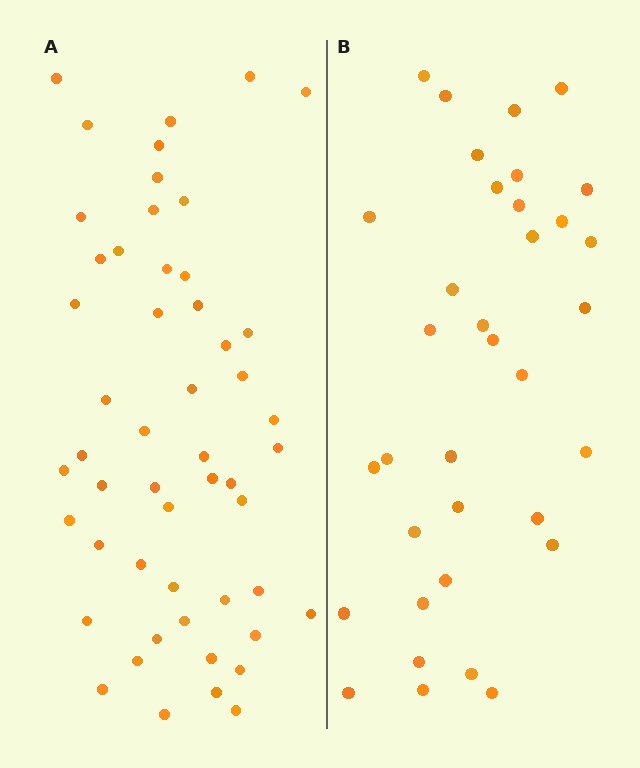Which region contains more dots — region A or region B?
Region A (the left region) has more dots.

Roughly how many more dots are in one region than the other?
Region A has approximately 15 more dots than region B.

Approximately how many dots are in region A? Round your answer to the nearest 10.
About 50 dots. (The exact count is 52, which rounds to 50.)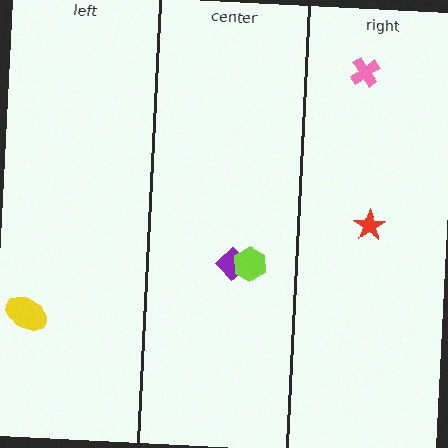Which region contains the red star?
The right region.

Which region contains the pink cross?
The right region.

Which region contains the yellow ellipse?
The left region.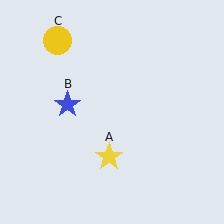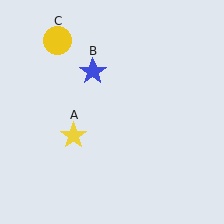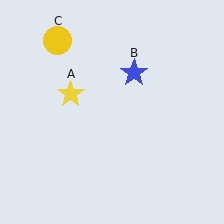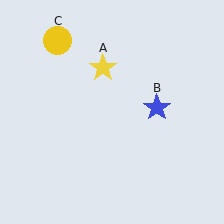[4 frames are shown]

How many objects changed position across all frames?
2 objects changed position: yellow star (object A), blue star (object B).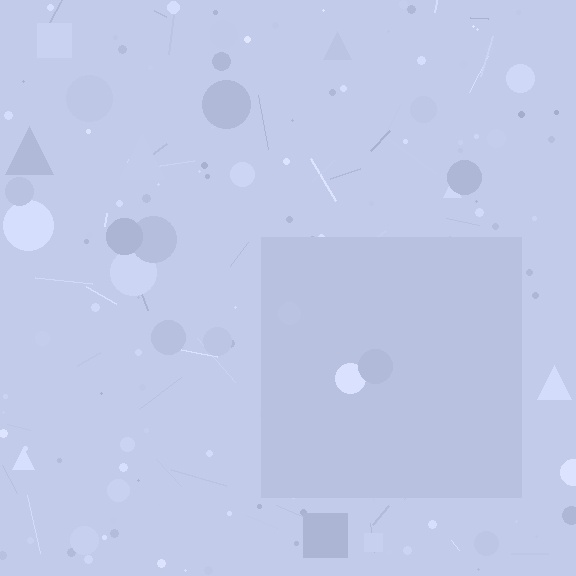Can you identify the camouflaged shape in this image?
The camouflaged shape is a square.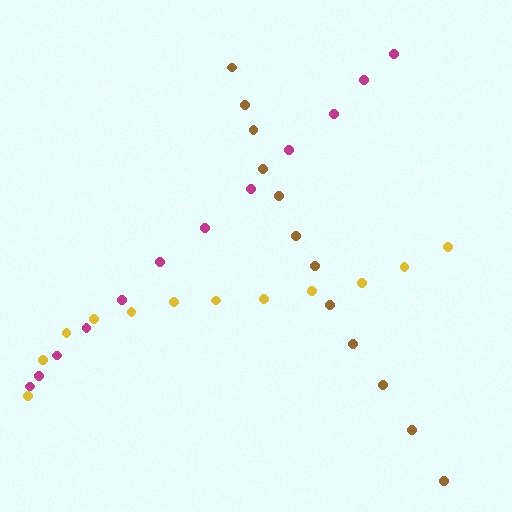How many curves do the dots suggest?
There are 3 distinct paths.